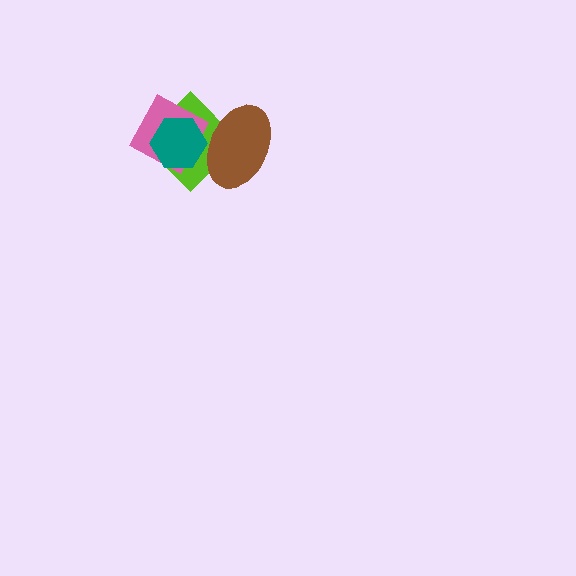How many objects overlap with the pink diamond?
3 objects overlap with the pink diamond.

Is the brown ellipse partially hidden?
Yes, it is partially covered by another shape.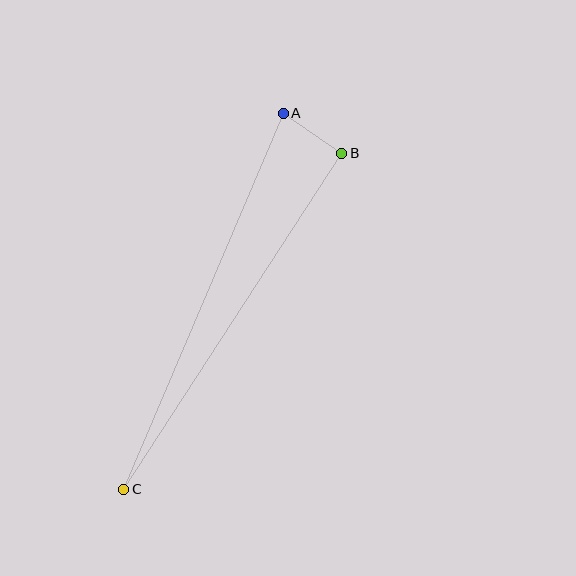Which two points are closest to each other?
Points A and B are closest to each other.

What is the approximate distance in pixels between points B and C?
The distance between B and C is approximately 401 pixels.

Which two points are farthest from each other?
Points A and C are farthest from each other.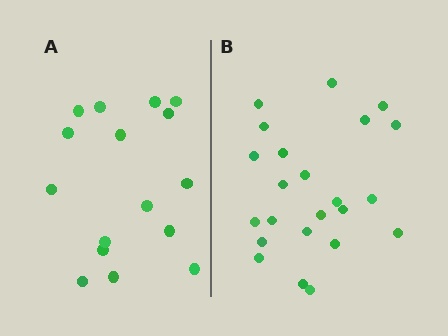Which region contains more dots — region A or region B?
Region B (the right region) has more dots.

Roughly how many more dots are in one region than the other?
Region B has roughly 8 or so more dots than region A.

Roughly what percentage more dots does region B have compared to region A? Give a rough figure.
About 45% more.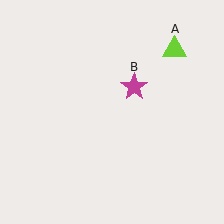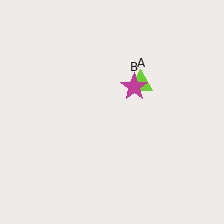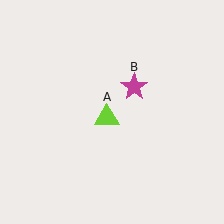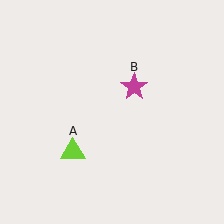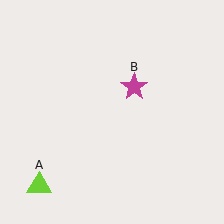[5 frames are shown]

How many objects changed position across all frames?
1 object changed position: lime triangle (object A).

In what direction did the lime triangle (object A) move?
The lime triangle (object A) moved down and to the left.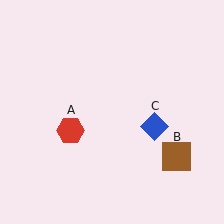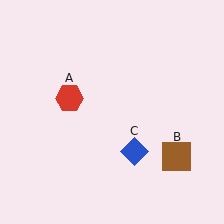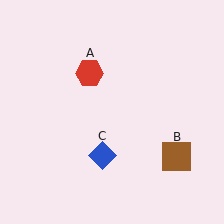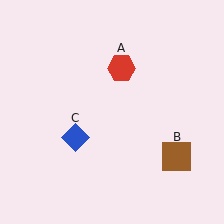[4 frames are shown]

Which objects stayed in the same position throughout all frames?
Brown square (object B) remained stationary.